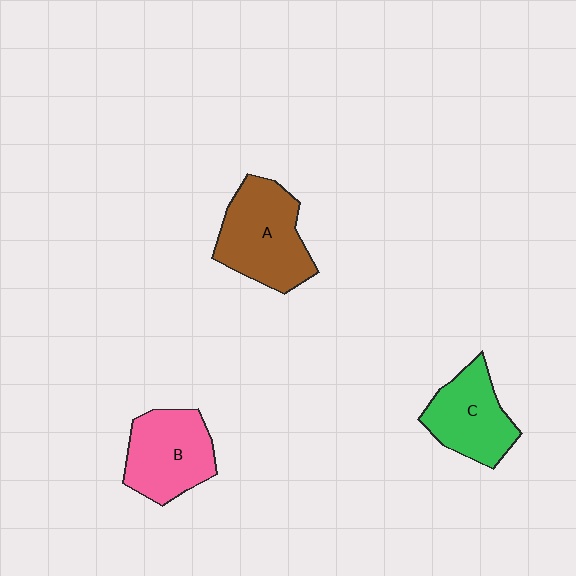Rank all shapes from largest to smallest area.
From largest to smallest: A (brown), B (pink), C (green).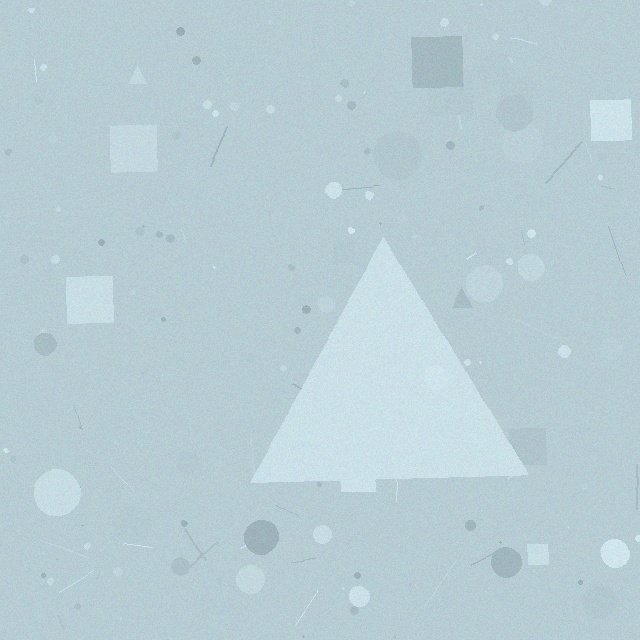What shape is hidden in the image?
A triangle is hidden in the image.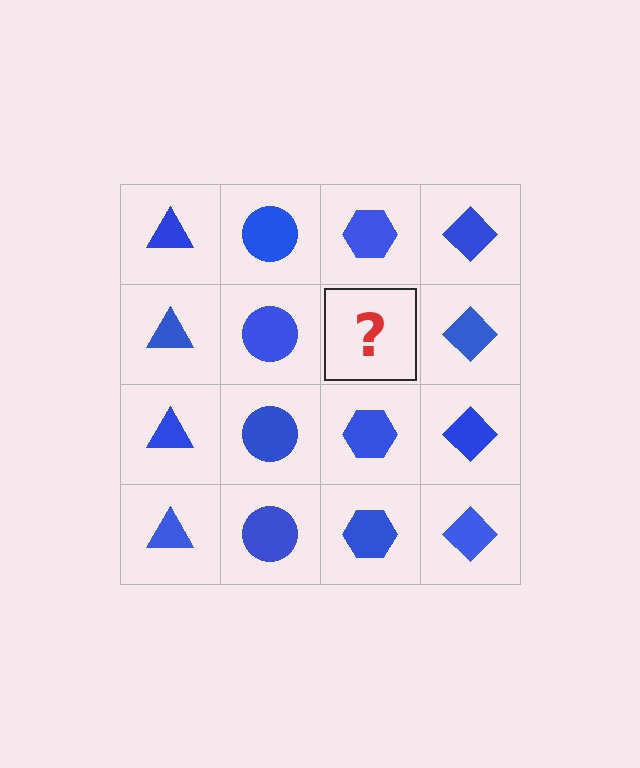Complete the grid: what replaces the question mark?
The question mark should be replaced with a blue hexagon.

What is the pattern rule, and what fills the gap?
The rule is that each column has a consistent shape. The gap should be filled with a blue hexagon.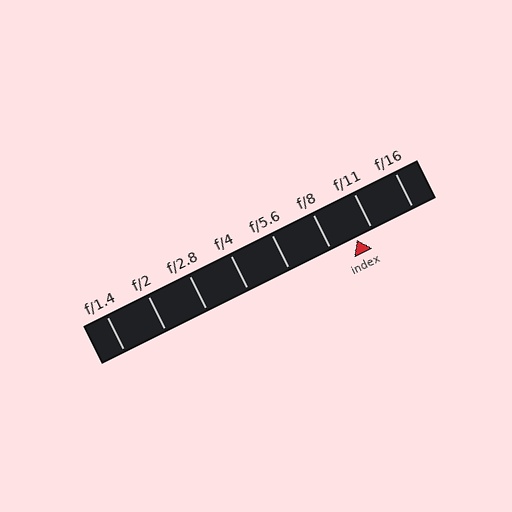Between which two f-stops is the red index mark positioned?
The index mark is between f/8 and f/11.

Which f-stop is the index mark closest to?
The index mark is closest to f/11.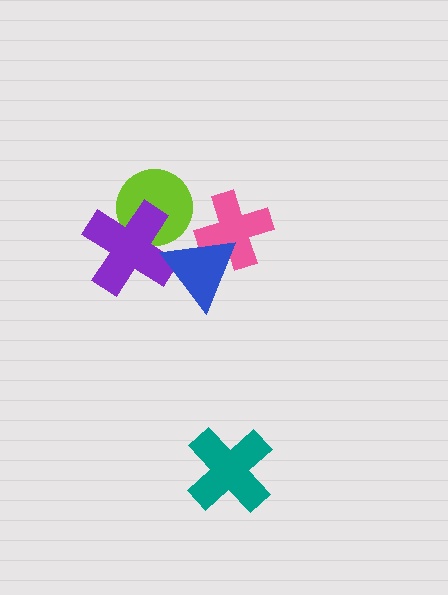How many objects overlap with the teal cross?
0 objects overlap with the teal cross.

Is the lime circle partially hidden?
Yes, it is partially covered by another shape.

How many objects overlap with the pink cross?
1 object overlaps with the pink cross.